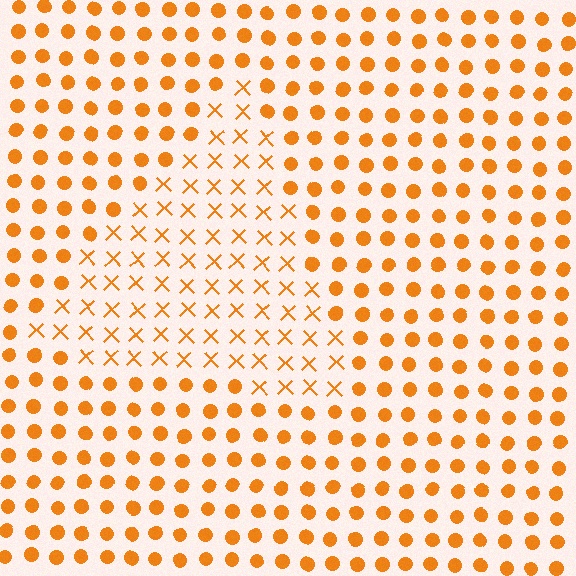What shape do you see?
I see a triangle.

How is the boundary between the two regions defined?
The boundary is defined by a change in element shape: X marks inside vs. circles outside. All elements share the same color and spacing.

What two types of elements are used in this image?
The image uses X marks inside the triangle region and circles outside it.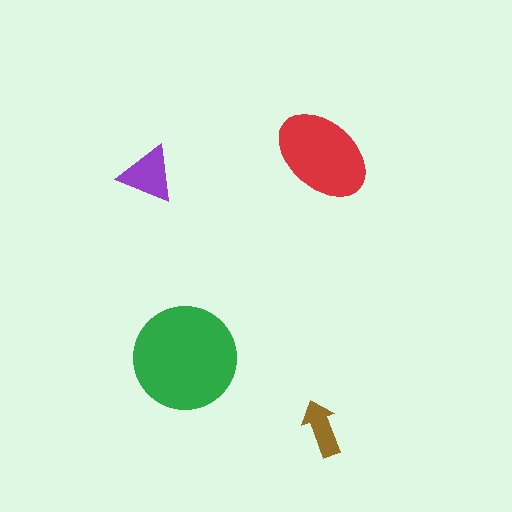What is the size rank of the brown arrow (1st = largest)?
4th.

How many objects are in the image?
There are 4 objects in the image.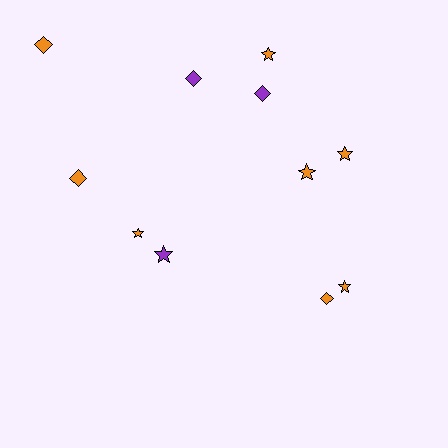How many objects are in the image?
There are 11 objects.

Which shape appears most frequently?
Star, with 6 objects.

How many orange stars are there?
There are 5 orange stars.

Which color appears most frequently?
Orange, with 8 objects.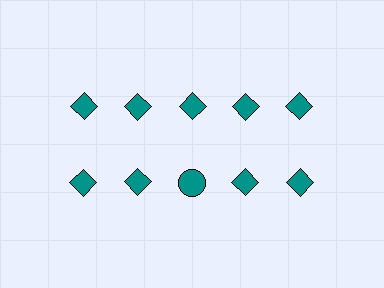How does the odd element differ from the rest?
It has a different shape: circle instead of diamond.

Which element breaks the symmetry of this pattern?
The teal circle in the second row, center column breaks the symmetry. All other shapes are teal diamonds.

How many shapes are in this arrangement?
There are 10 shapes arranged in a grid pattern.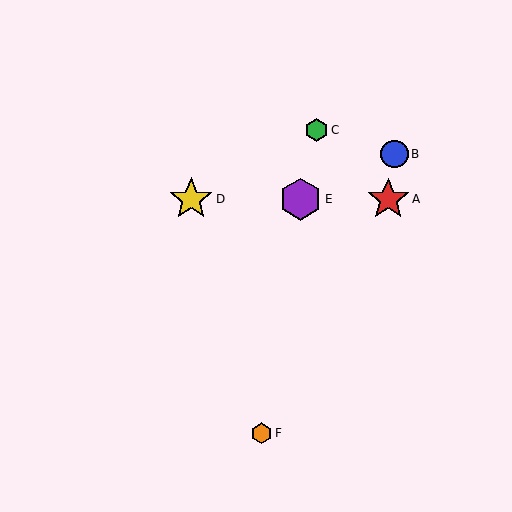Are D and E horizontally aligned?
Yes, both are at y≈199.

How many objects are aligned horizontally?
3 objects (A, D, E) are aligned horizontally.